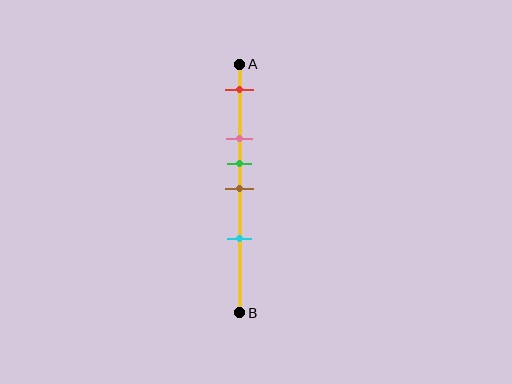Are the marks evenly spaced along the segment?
No, the marks are not evenly spaced.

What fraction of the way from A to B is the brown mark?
The brown mark is approximately 50% (0.5) of the way from A to B.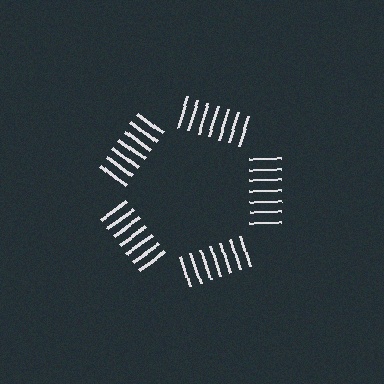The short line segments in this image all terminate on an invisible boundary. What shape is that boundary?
An illusory pentagon — the line segments terminate on its edges but no continuous stroke is drawn.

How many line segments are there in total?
35 — 7 along each of the 5 edges.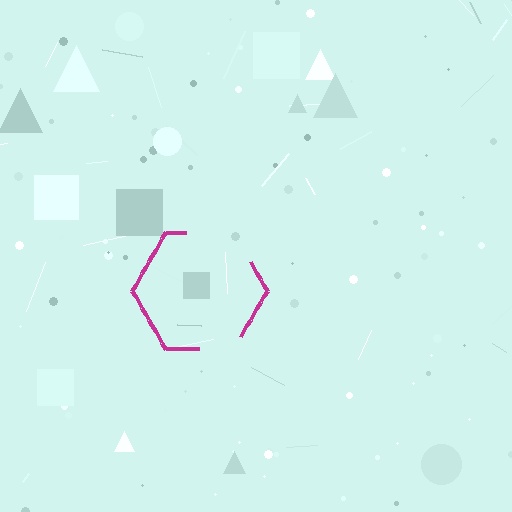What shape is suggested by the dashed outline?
The dashed outline suggests a hexagon.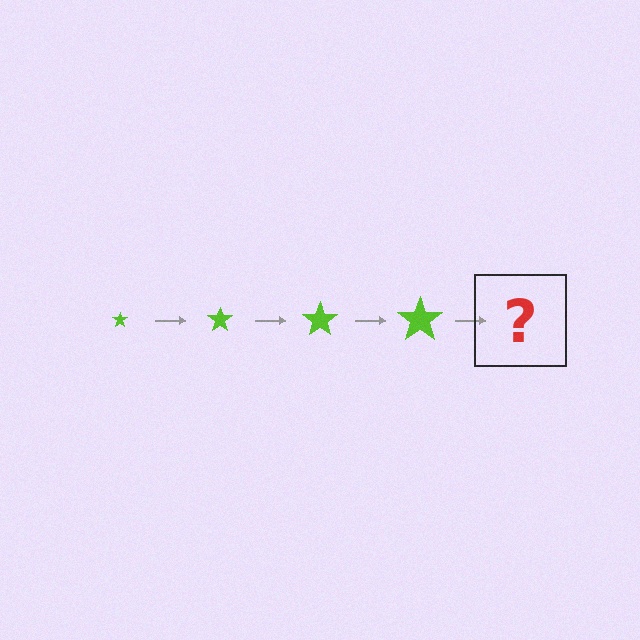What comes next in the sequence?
The next element should be a lime star, larger than the previous one.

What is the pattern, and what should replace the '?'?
The pattern is that the star gets progressively larger each step. The '?' should be a lime star, larger than the previous one.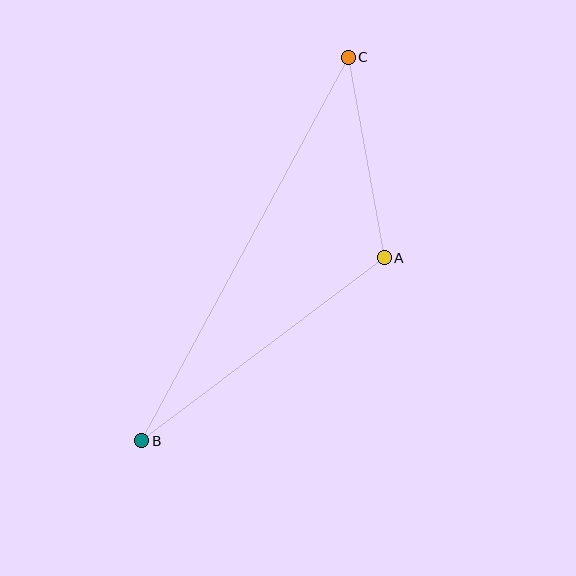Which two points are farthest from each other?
Points B and C are farthest from each other.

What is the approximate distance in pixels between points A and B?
The distance between A and B is approximately 304 pixels.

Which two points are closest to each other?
Points A and C are closest to each other.